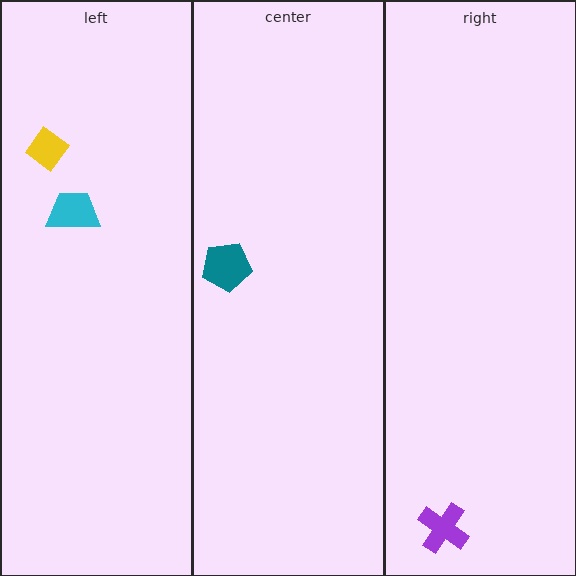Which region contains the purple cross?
The right region.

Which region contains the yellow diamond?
The left region.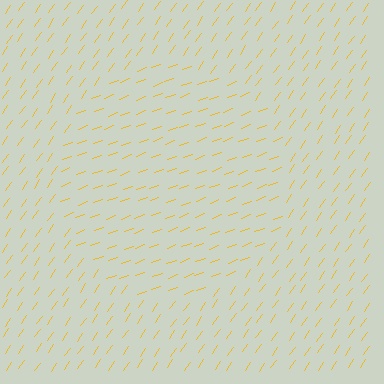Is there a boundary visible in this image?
Yes, there is a texture boundary formed by a change in line orientation.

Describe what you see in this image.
The image is filled with small yellow line segments. A circle region in the image has lines oriented differently from the surrounding lines, creating a visible texture boundary.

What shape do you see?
I see a circle.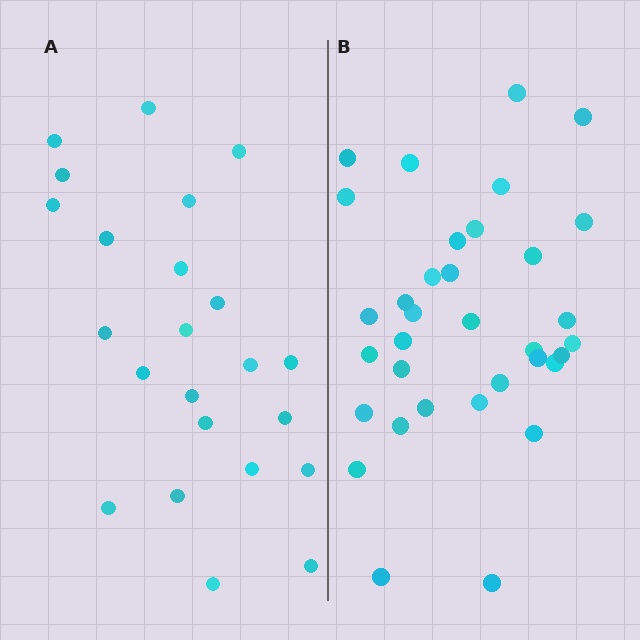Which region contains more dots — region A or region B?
Region B (the right region) has more dots.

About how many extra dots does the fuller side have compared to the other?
Region B has roughly 12 or so more dots than region A.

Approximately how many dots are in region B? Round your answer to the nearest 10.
About 30 dots. (The exact count is 34, which rounds to 30.)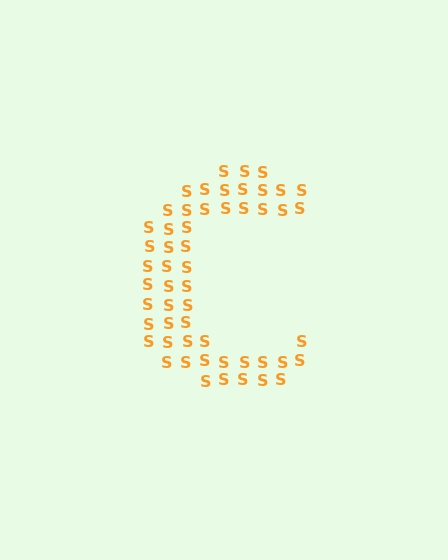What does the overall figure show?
The overall figure shows the letter C.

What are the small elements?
The small elements are letter S's.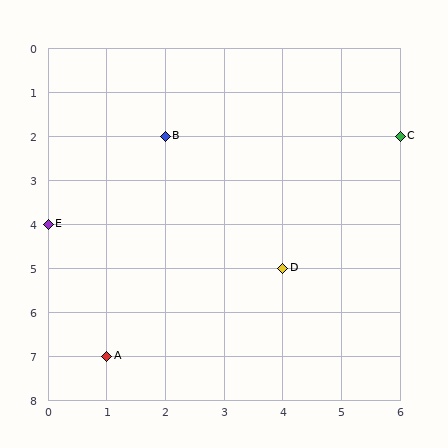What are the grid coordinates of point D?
Point D is at grid coordinates (4, 5).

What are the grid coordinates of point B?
Point B is at grid coordinates (2, 2).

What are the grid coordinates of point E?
Point E is at grid coordinates (0, 4).